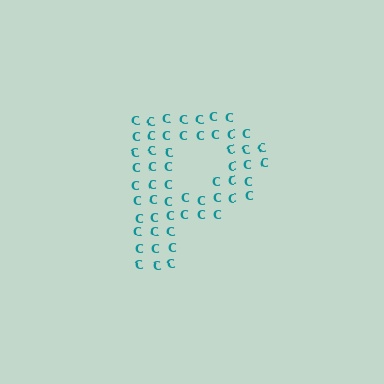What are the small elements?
The small elements are letter C's.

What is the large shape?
The large shape is the letter P.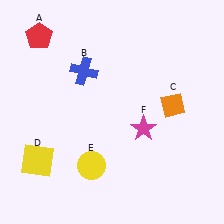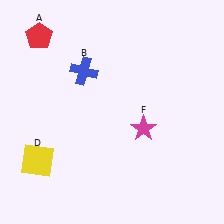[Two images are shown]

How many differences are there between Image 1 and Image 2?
There are 2 differences between the two images.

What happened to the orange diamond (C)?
The orange diamond (C) was removed in Image 2. It was in the top-right area of Image 1.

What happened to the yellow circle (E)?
The yellow circle (E) was removed in Image 2. It was in the bottom-left area of Image 1.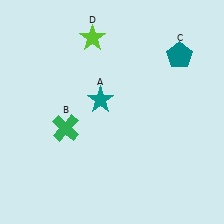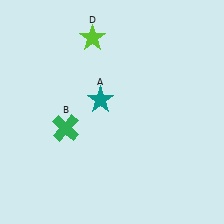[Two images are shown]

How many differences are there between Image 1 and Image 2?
There is 1 difference between the two images.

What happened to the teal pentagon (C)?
The teal pentagon (C) was removed in Image 2. It was in the top-right area of Image 1.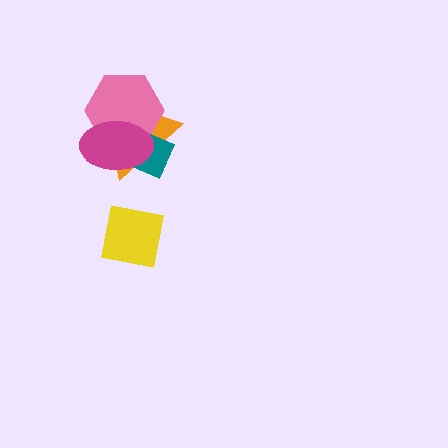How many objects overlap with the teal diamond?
3 objects overlap with the teal diamond.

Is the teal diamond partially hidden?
Yes, it is partially covered by another shape.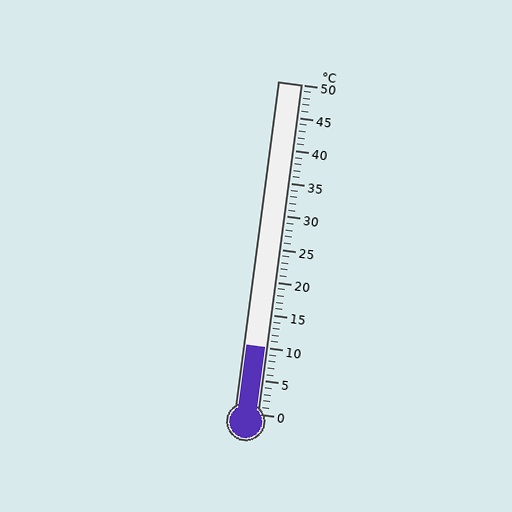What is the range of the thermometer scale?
The thermometer scale ranges from 0°C to 50°C.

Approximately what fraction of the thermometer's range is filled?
The thermometer is filled to approximately 20% of its range.